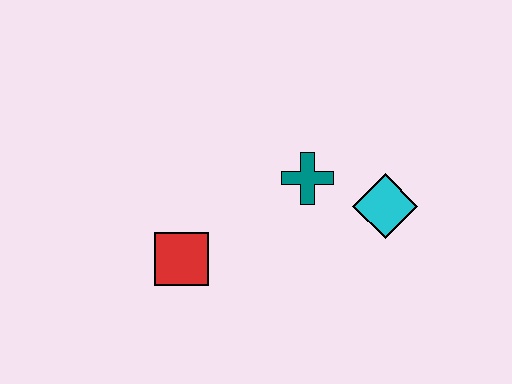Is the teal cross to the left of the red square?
No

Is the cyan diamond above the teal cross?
No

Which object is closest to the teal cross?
The cyan diamond is closest to the teal cross.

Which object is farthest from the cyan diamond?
The red square is farthest from the cyan diamond.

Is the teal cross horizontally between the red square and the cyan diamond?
Yes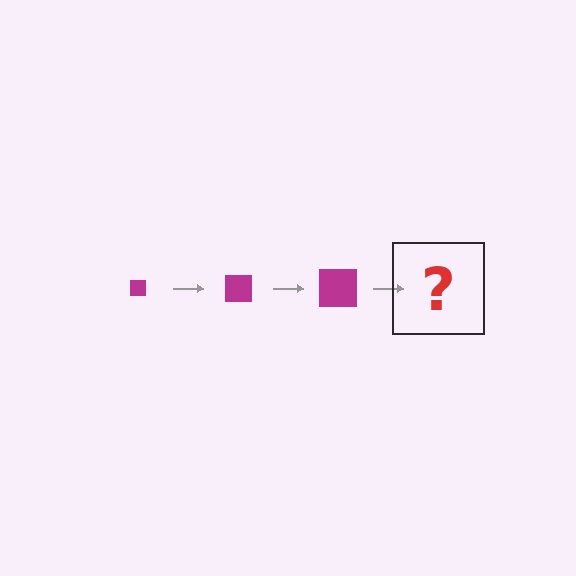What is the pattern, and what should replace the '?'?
The pattern is that the square gets progressively larger each step. The '?' should be a magenta square, larger than the previous one.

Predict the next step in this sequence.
The next step is a magenta square, larger than the previous one.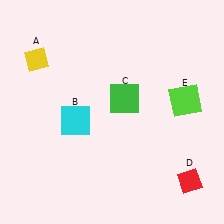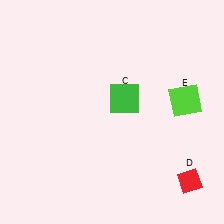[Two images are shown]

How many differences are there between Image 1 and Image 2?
There are 2 differences between the two images.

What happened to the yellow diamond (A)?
The yellow diamond (A) was removed in Image 2. It was in the top-left area of Image 1.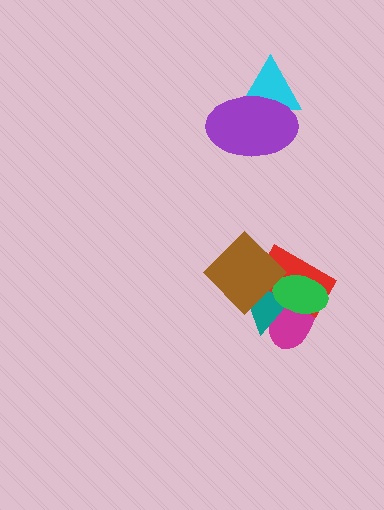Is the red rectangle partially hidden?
Yes, it is partially covered by another shape.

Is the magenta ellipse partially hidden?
Yes, it is partially covered by another shape.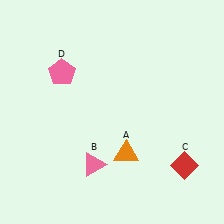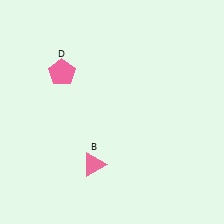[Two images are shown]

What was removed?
The red diamond (C), the orange triangle (A) were removed in Image 2.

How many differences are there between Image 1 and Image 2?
There are 2 differences between the two images.